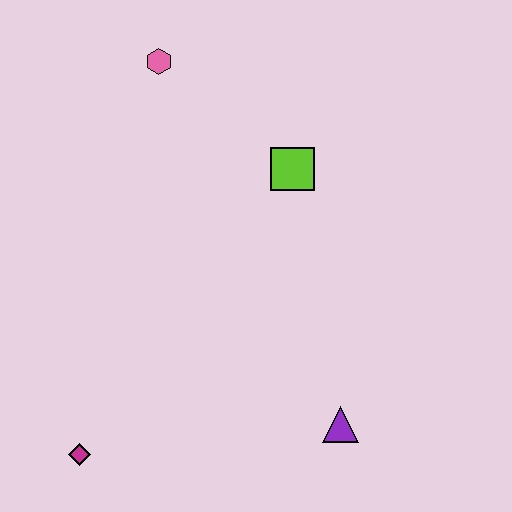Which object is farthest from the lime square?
The magenta diamond is farthest from the lime square.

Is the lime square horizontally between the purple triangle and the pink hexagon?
Yes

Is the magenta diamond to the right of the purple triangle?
No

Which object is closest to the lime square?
The pink hexagon is closest to the lime square.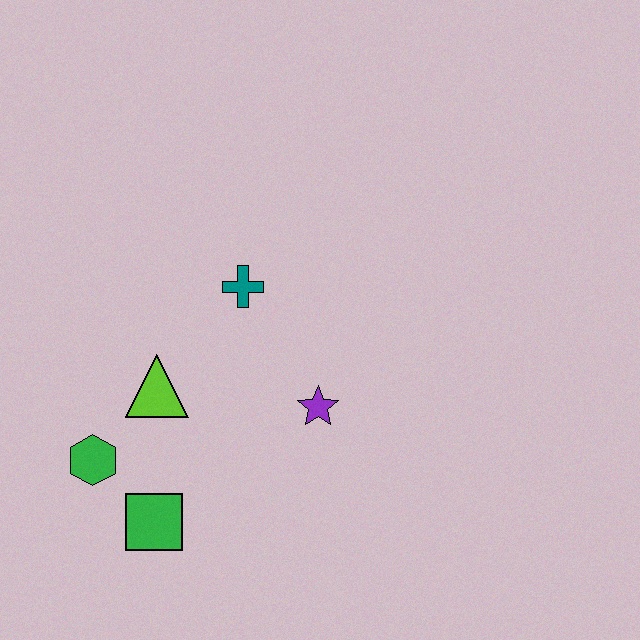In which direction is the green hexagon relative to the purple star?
The green hexagon is to the left of the purple star.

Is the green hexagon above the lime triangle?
No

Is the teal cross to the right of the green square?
Yes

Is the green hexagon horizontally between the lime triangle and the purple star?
No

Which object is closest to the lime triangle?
The green hexagon is closest to the lime triangle.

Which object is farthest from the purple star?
The green hexagon is farthest from the purple star.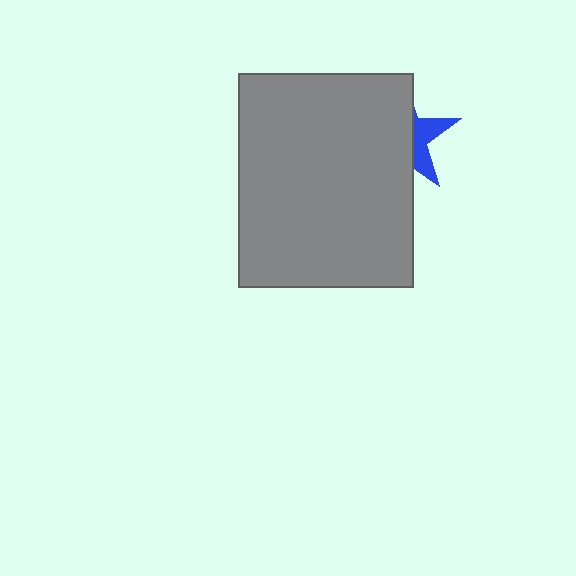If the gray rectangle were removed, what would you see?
You would see the complete blue star.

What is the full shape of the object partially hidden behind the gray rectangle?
The partially hidden object is a blue star.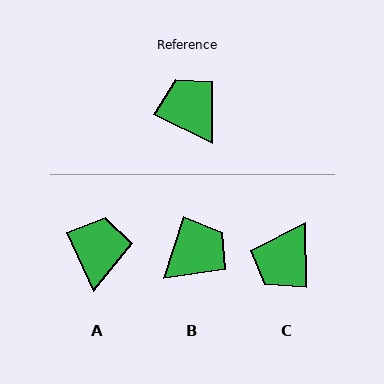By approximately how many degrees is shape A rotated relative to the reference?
Approximately 39 degrees clockwise.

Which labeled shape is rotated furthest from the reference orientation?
C, about 118 degrees away.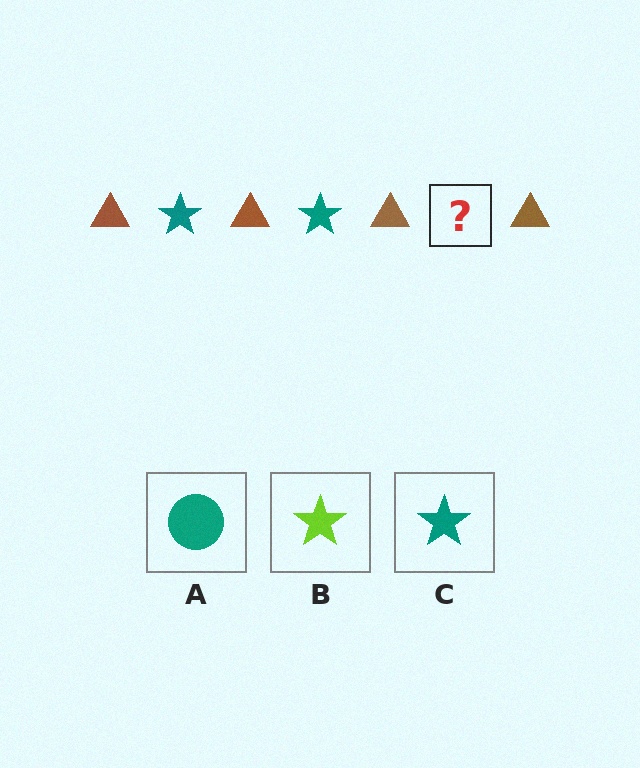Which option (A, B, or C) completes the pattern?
C.